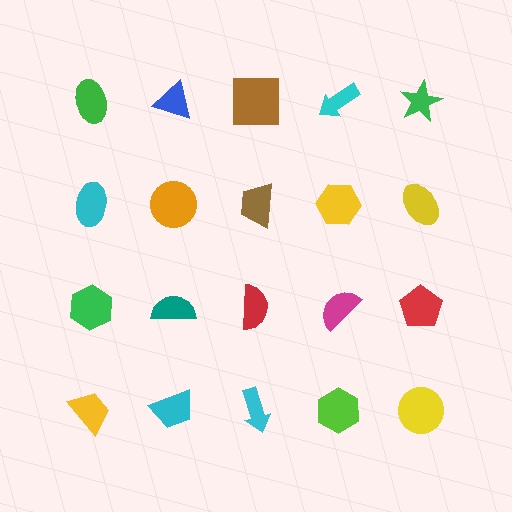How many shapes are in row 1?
5 shapes.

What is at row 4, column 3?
A cyan arrow.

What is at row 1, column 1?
A green ellipse.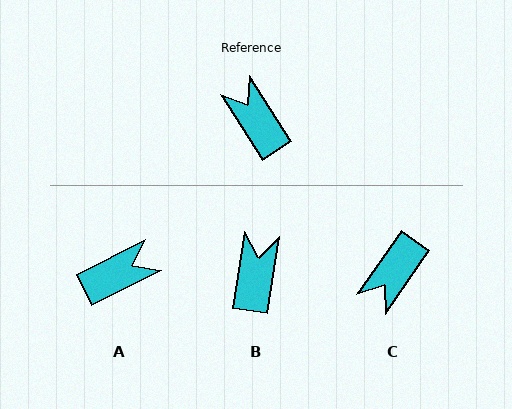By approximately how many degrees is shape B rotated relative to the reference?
Approximately 41 degrees clockwise.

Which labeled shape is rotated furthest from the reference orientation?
C, about 112 degrees away.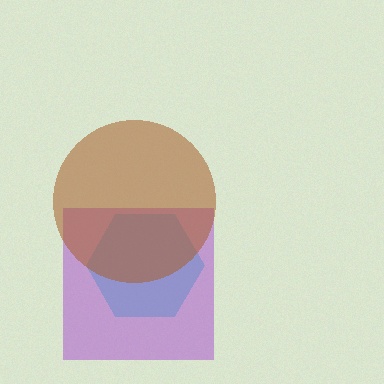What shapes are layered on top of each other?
The layered shapes are: a cyan hexagon, a purple square, a brown circle.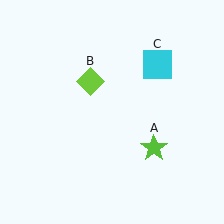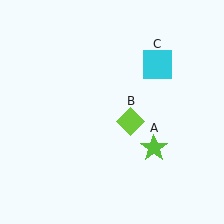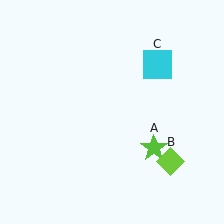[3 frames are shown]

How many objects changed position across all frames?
1 object changed position: lime diamond (object B).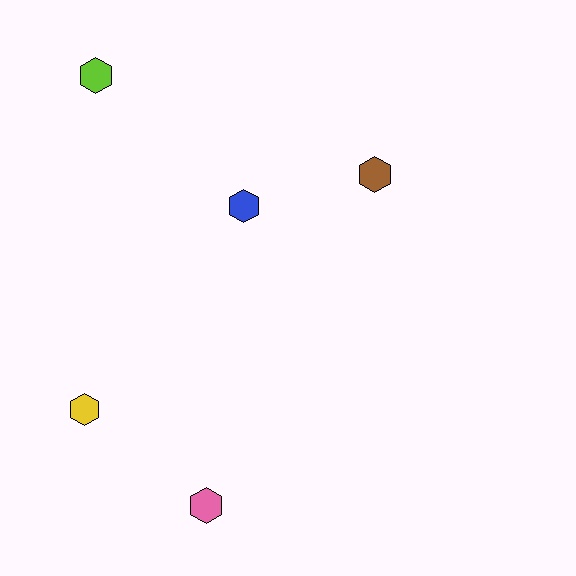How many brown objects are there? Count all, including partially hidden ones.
There is 1 brown object.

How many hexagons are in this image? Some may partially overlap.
There are 5 hexagons.